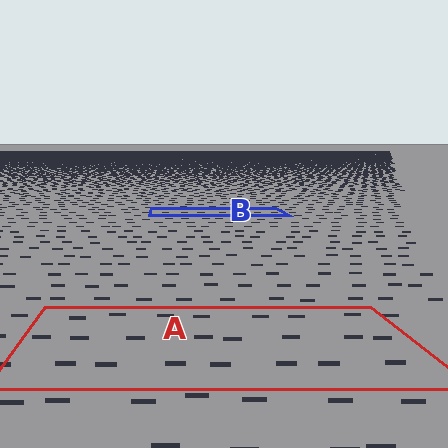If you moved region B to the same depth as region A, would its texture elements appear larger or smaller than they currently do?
They would appear larger. At a closer depth, the same texture elements are projected at a bigger on-screen size.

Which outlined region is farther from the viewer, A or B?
Region B is farther from the viewer — the texture elements inside it appear smaller and more densely packed.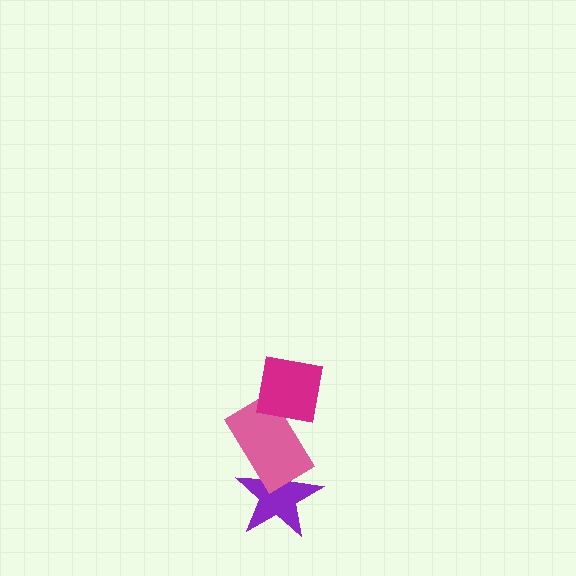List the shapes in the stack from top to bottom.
From top to bottom: the magenta square, the pink rectangle, the purple star.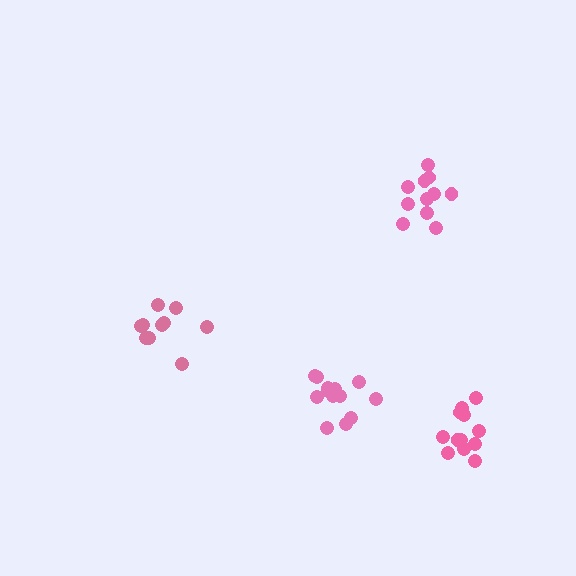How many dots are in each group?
Group 1: 11 dots, Group 2: 10 dots, Group 3: 13 dots, Group 4: 12 dots (46 total).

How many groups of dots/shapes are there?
There are 4 groups.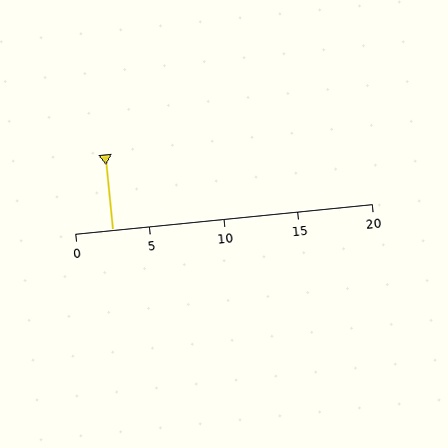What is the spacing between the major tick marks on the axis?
The major ticks are spaced 5 apart.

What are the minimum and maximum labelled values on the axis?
The axis runs from 0 to 20.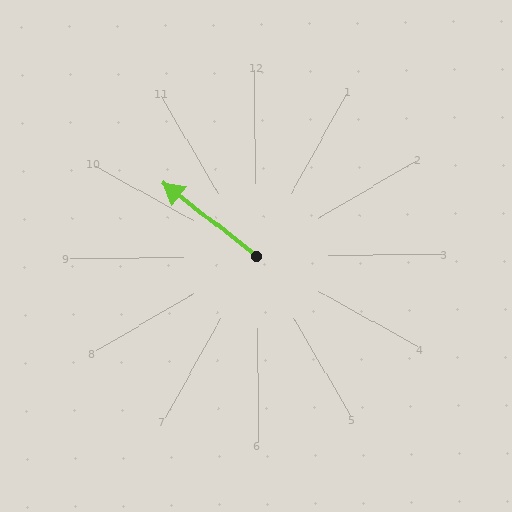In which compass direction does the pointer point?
Northwest.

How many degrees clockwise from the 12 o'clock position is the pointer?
Approximately 309 degrees.